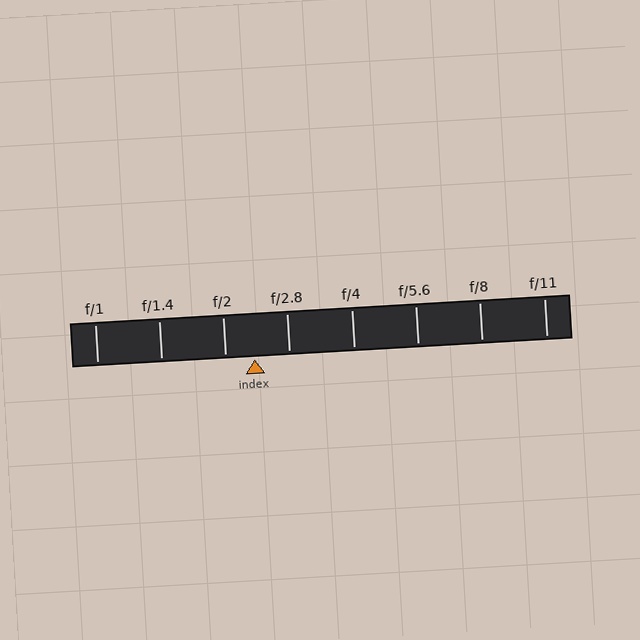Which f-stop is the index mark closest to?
The index mark is closest to f/2.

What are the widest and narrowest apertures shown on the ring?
The widest aperture shown is f/1 and the narrowest is f/11.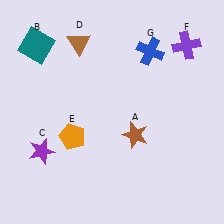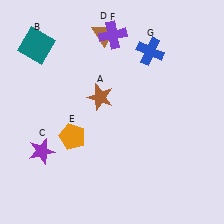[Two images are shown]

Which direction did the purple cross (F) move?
The purple cross (F) moved left.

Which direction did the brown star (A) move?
The brown star (A) moved up.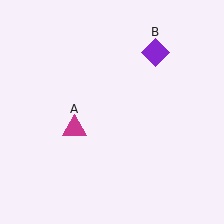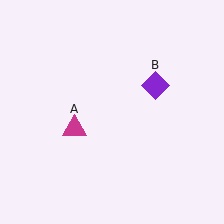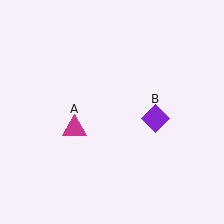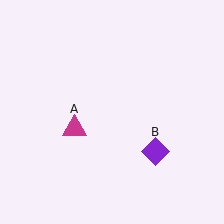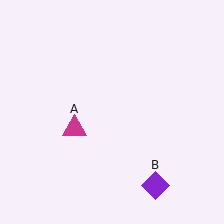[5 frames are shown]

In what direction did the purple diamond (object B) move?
The purple diamond (object B) moved down.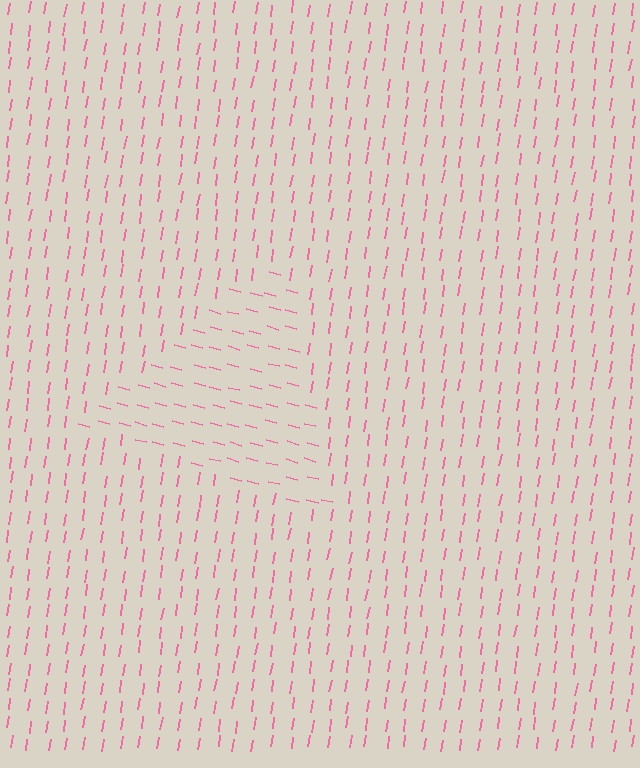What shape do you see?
I see a triangle.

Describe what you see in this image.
The image is filled with small pink line segments. A triangle region in the image has lines oriented differently from the surrounding lines, creating a visible texture boundary.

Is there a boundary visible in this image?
Yes, there is a texture boundary formed by a change in line orientation.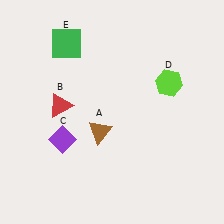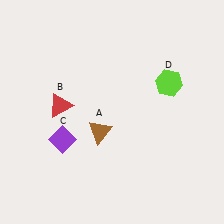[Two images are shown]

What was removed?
The green square (E) was removed in Image 2.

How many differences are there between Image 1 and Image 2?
There is 1 difference between the two images.